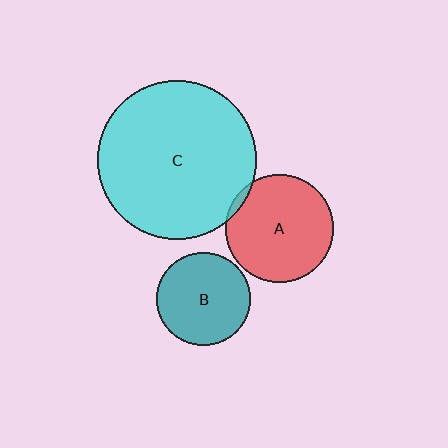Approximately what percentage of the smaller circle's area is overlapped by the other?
Approximately 5%.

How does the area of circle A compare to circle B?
Approximately 1.3 times.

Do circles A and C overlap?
Yes.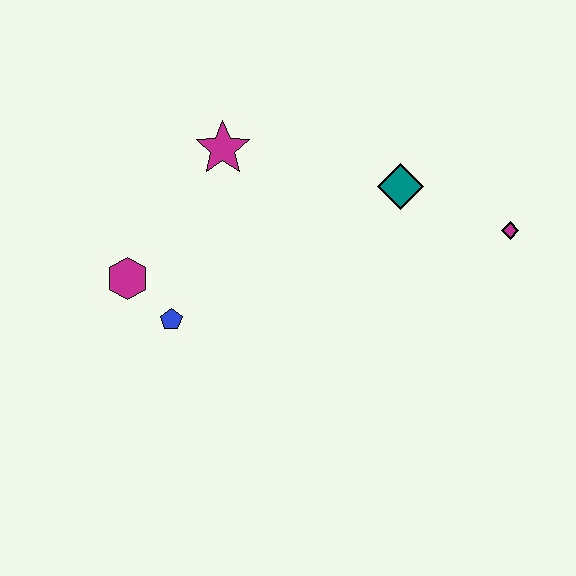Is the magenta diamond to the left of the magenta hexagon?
No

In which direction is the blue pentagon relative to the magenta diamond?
The blue pentagon is to the left of the magenta diamond.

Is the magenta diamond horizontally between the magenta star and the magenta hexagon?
No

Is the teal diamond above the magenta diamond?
Yes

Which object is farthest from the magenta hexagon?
The magenta diamond is farthest from the magenta hexagon.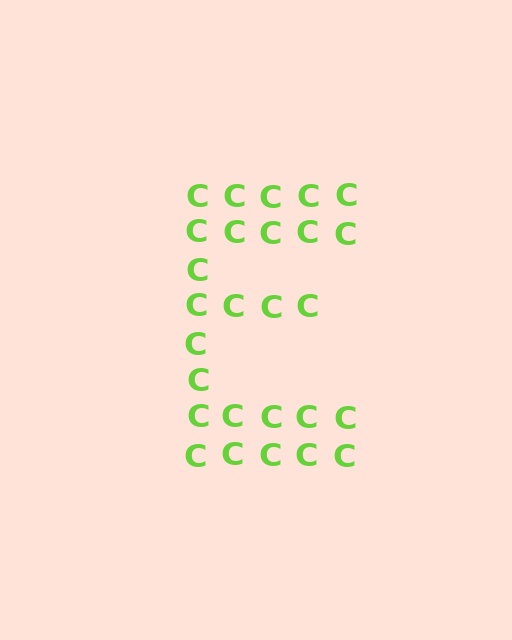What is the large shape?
The large shape is the letter E.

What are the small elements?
The small elements are letter C's.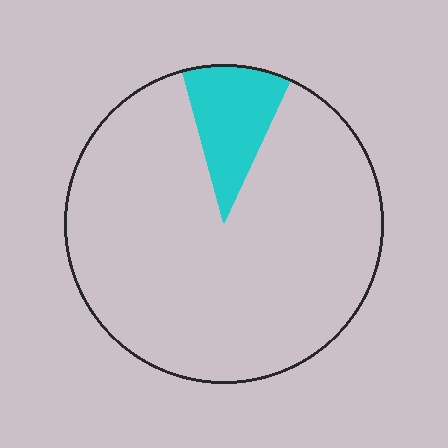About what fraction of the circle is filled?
About one eighth (1/8).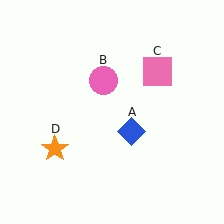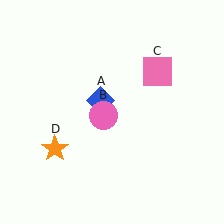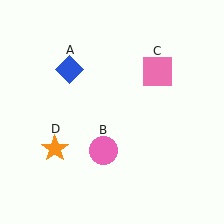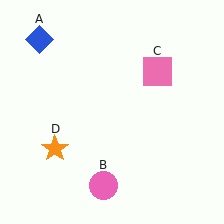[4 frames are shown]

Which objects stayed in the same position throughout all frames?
Pink square (object C) and orange star (object D) remained stationary.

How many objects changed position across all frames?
2 objects changed position: blue diamond (object A), pink circle (object B).